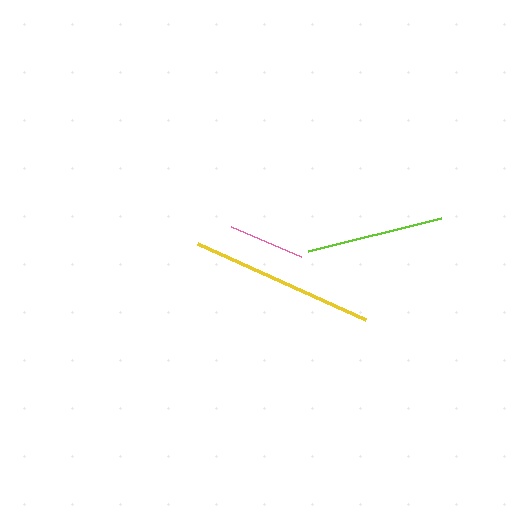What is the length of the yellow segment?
The yellow segment is approximately 184 pixels long.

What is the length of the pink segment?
The pink segment is approximately 76 pixels long.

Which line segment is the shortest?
The pink line is the shortest at approximately 76 pixels.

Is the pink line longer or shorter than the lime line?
The lime line is longer than the pink line.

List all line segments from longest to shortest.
From longest to shortest: yellow, lime, pink.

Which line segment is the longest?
The yellow line is the longest at approximately 184 pixels.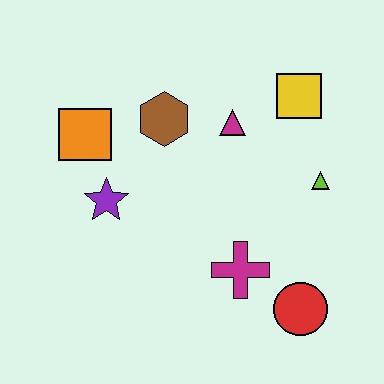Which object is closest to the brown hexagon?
The magenta triangle is closest to the brown hexagon.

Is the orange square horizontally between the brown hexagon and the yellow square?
No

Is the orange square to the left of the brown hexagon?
Yes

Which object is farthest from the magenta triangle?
The red circle is farthest from the magenta triangle.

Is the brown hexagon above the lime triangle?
Yes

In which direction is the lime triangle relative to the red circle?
The lime triangle is above the red circle.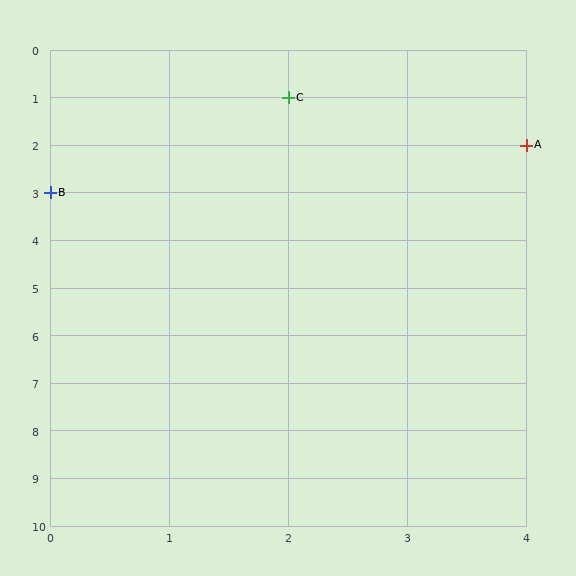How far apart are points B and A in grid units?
Points B and A are 4 columns and 1 row apart (about 4.1 grid units diagonally).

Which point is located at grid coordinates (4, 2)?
Point A is at (4, 2).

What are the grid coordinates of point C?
Point C is at grid coordinates (2, 1).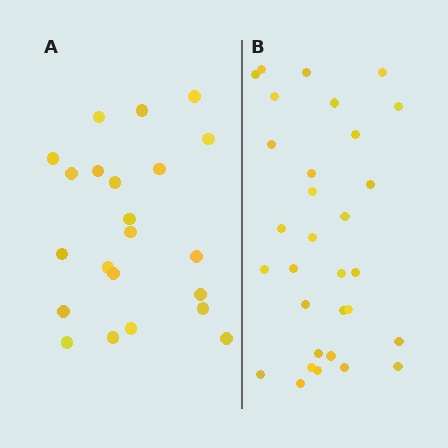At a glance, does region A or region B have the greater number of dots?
Region B (the right region) has more dots.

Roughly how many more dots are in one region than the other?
Region B has roughly 8 or so more dots than region A.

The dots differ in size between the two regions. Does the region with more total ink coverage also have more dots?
No. Region A has more total ink coverage because its dots are larger, but region B actually contains more individual dots. Total area can be misleading — the number of items is what matters here.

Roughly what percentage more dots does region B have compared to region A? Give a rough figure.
About 40% more.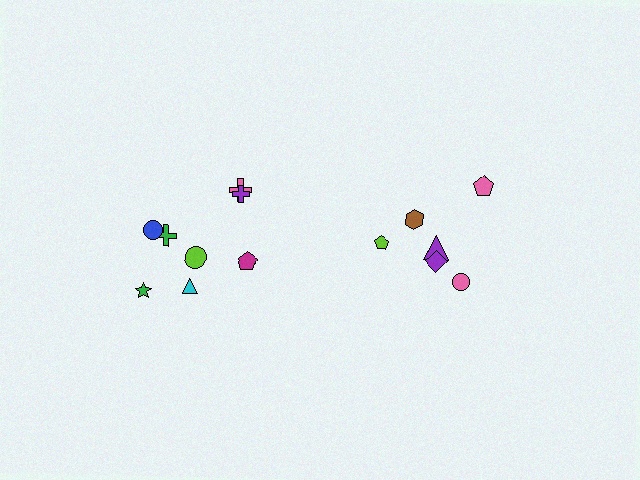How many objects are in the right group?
There are 6 objects.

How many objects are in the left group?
There are 8 objects.